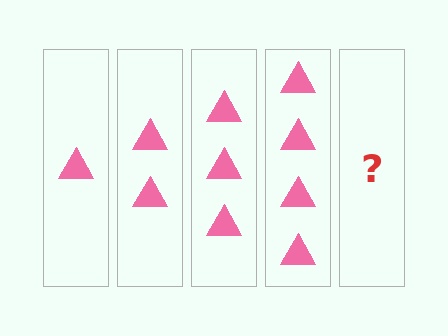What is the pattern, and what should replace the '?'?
The pattern is that each step adds one more triangle. The '?' should be 5 triangles.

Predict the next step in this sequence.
The next step is 5 triangles.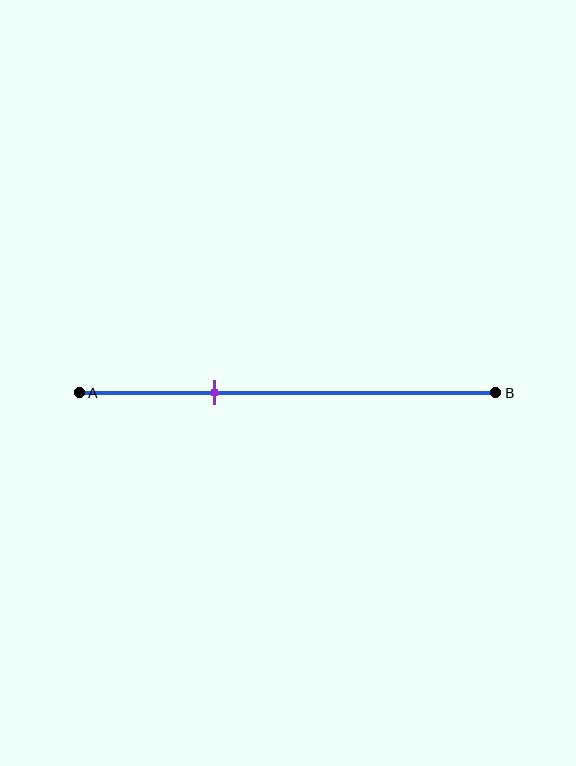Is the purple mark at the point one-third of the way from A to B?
Yes, the mark is approximately at the one-third point.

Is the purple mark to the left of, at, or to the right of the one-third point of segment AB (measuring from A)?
The purple mark is approximately at the one-third point of segment AB.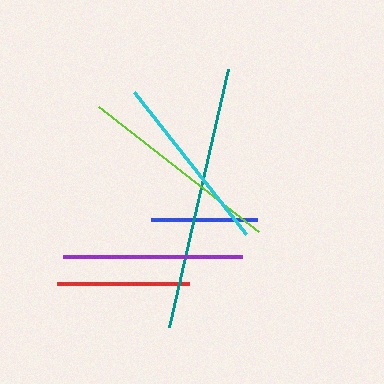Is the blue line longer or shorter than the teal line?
The teal line is longer than the blue line.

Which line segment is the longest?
The teal line is the longest at approximately 265 pixels.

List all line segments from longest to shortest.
From longest to shortest: teal, lime, cyan, purple, red, blue.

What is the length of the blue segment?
The blue segment is approximately 106 pixels long.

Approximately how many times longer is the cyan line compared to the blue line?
The cyan line is approximately 1.7 times the length of the blue line.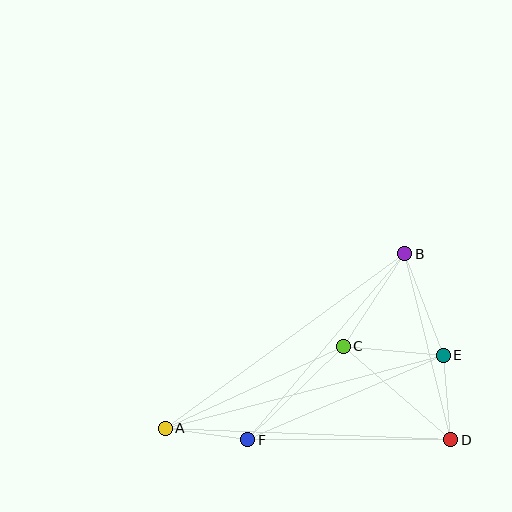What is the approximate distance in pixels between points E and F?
The distance between E and F is approximately 213 pixels.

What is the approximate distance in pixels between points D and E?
The distance between D and E is approximately 85 pixels.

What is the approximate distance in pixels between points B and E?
The distance between B and E is approximately 109 pixels.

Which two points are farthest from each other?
Points A and B are farthest from each other.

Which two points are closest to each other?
Points A and F are closest to each other.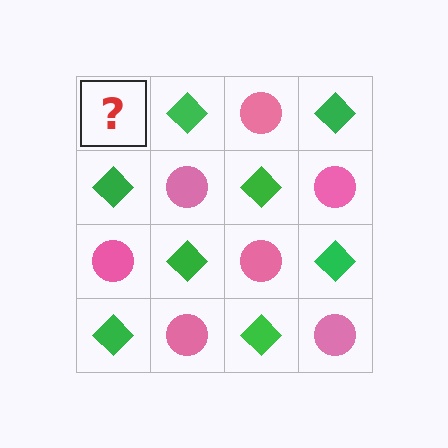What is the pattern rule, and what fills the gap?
The rule is that it alternates pink circle and green diamond in a checkerboard pattern. The gap should be filled with a pink circle.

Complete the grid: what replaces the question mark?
The question mark should be replaced with a pink circle.